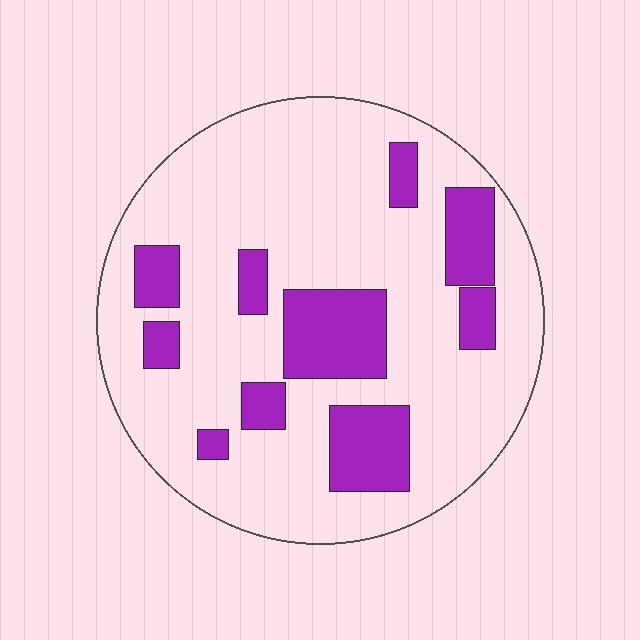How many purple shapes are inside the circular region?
10.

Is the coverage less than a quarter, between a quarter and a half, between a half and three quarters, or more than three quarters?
Less than a quarter.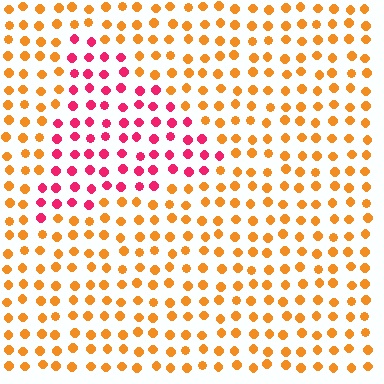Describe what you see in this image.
The image is filled with small orange elements in a uniform arrangement. A triangle-shaped region is visible where the elements are tinted to a slightly different hue, forming a subtle color boundary.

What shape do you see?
I see a triangle.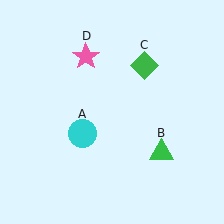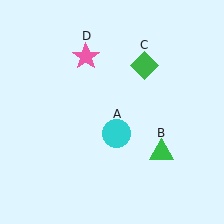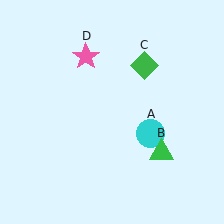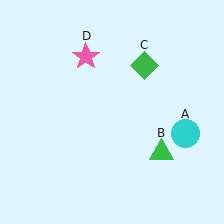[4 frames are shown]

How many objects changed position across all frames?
1 object changed position: cyan circle (object A).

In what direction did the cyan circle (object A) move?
The cyan circle (object A) moved right.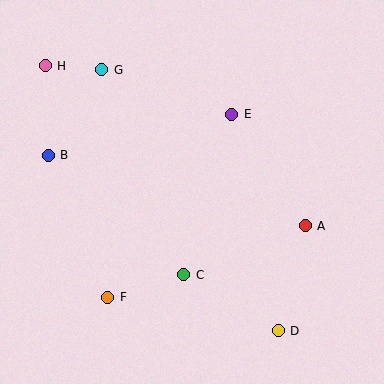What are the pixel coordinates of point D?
Point D is at (278, 331).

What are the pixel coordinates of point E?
Point E is at (232, 114).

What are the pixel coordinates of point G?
Point G is at (102, 70).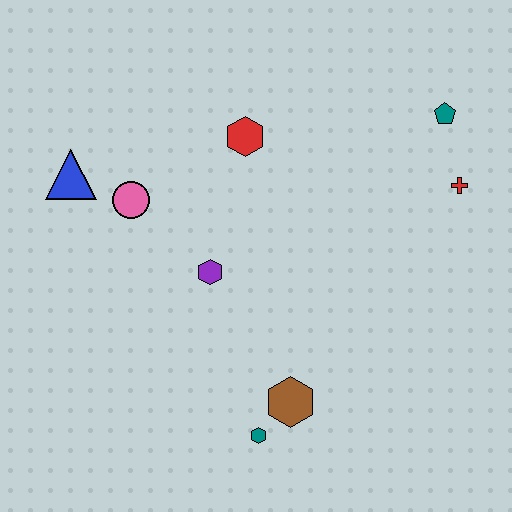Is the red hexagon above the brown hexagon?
Yes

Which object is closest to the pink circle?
The blue triangle is closest to the pink circle.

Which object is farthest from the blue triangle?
The red cross is farthest from the blue triangle.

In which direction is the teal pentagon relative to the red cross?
The teal pentagon is above the red cross.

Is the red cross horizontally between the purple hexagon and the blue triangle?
No